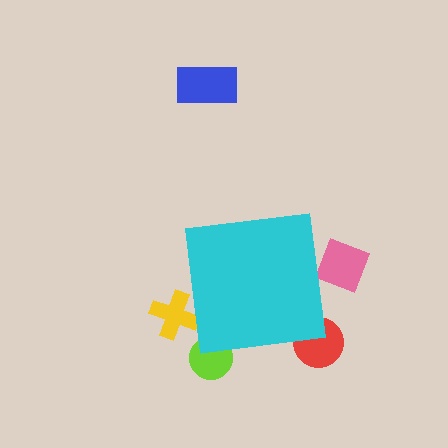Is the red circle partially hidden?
Yes, the red circle is partially hidden behind the cyan square.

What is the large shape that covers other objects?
A cyan square.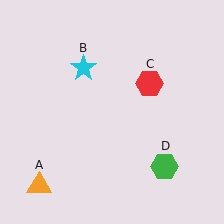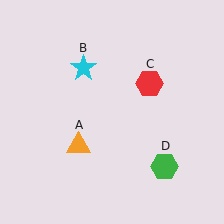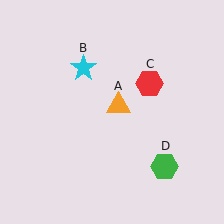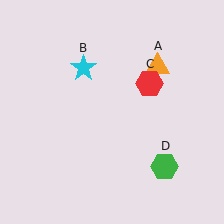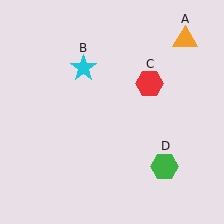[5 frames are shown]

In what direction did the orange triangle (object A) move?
The orange triangle (object A) moved up and to the right.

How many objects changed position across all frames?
1 object changed position: orange triangle (object A).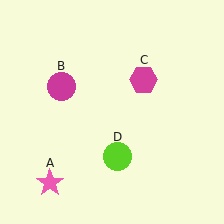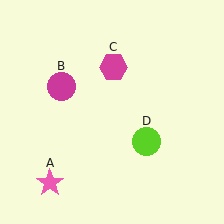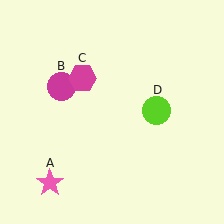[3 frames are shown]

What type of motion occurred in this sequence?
The magenta hexagon (object C), lime circle (object D) rotated counterclockwise around the center of the scene.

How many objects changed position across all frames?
2 objects changed position: magenta hexagon (object C), lime circle (object D).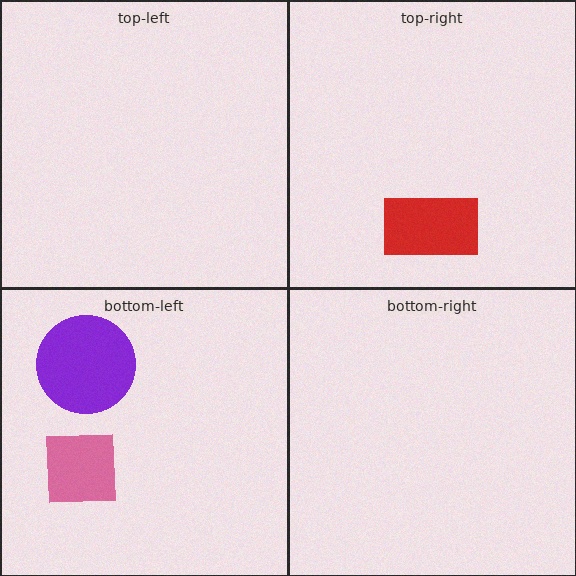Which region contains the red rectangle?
The top-right region.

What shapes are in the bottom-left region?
The purple circle, the pink square.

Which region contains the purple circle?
The bottom-left region.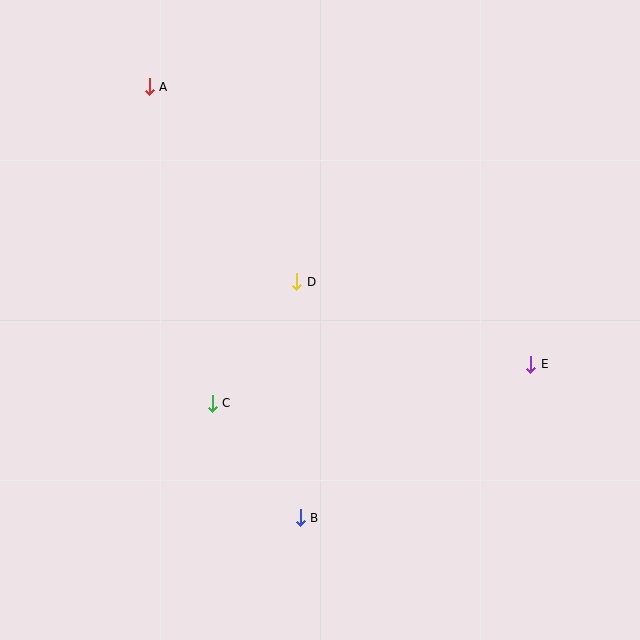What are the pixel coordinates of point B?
Point B is at (300, 518).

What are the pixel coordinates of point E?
Point E is at (531, 364).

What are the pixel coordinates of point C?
Point C is at (212, 403).